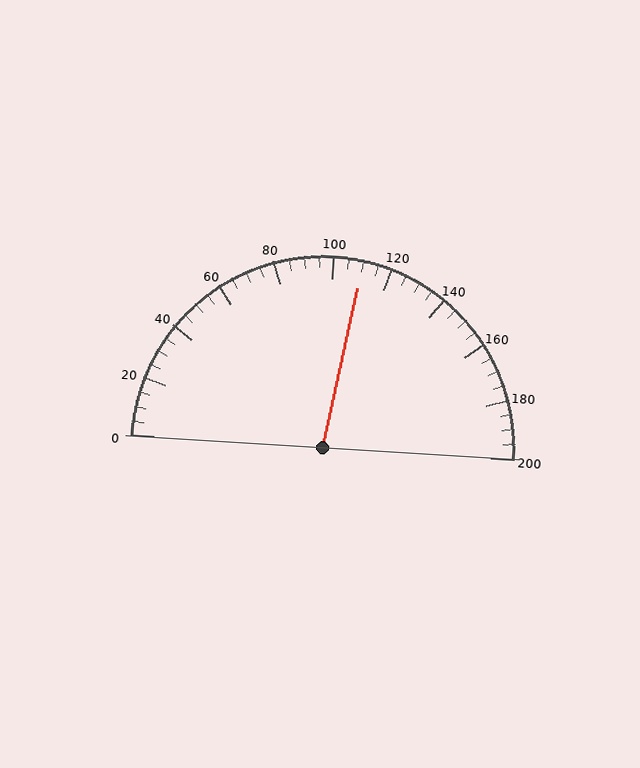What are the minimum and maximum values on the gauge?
The gauge ranges from 0 to 200.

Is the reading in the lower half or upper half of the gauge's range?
The reading is in the upper half of the range (0 to 200).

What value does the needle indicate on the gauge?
The needle indicates approximately 110.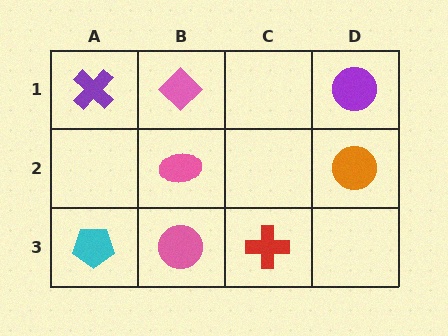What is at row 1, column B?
A pink diamond.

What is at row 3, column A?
A cyan pentagon.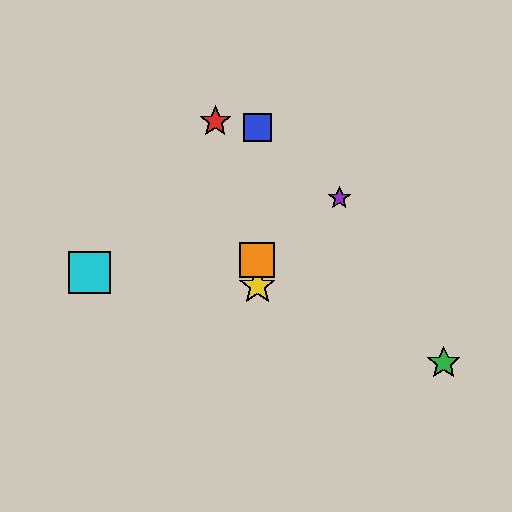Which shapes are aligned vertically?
The blue square, the yellow star, the orange square are aligned vertically.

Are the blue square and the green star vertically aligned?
No, the blue square is at x≈257 and the green star is at x≈444.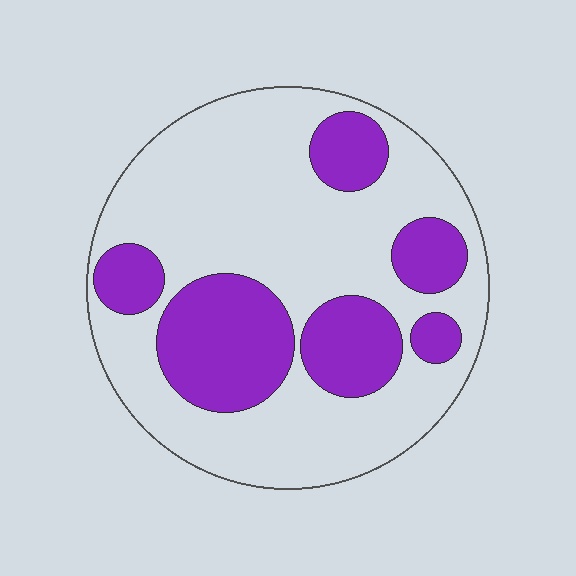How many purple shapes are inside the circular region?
6.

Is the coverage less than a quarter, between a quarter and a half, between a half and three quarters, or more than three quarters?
Between a quarter and a half.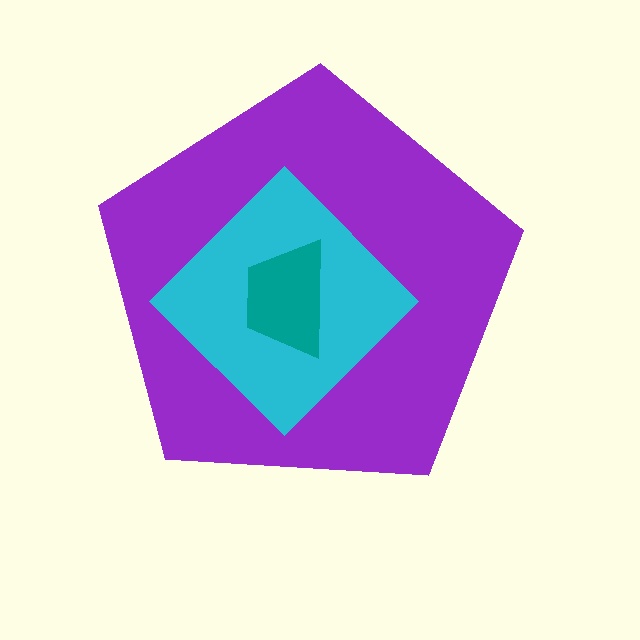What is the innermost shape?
The teal trapezoid.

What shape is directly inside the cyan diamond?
The teal trapezoid.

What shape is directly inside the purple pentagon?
The cyan diamond.